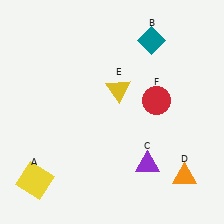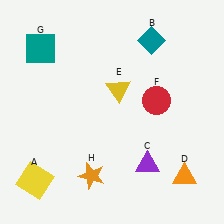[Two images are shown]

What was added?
A teal square (G), an orange star (H) were added in Image 2.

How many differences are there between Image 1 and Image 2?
There are 2 differences between the two images.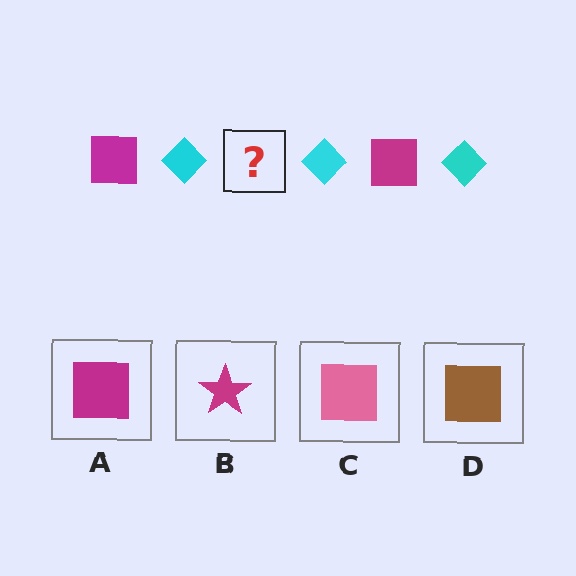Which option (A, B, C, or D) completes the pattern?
A.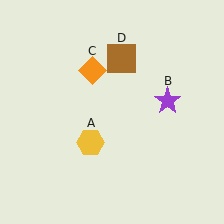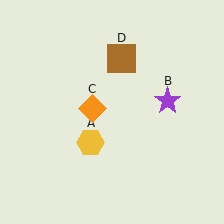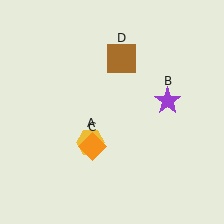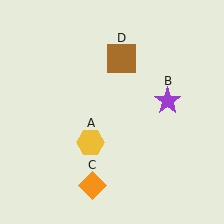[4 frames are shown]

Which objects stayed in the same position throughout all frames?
Yellow hexagon (object A) and purple star (object B) and brown square (object D) remained stationary.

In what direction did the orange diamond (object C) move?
The orange diamond (object C) moved down.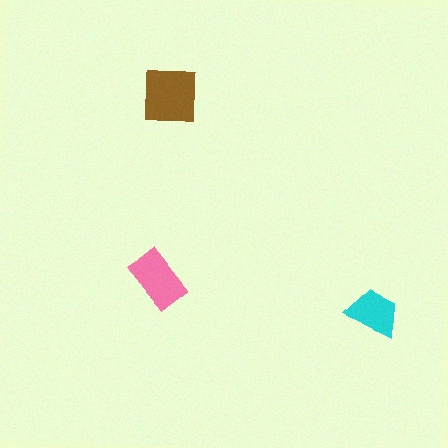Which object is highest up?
The brown square is topmost.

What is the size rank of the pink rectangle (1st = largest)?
2nd.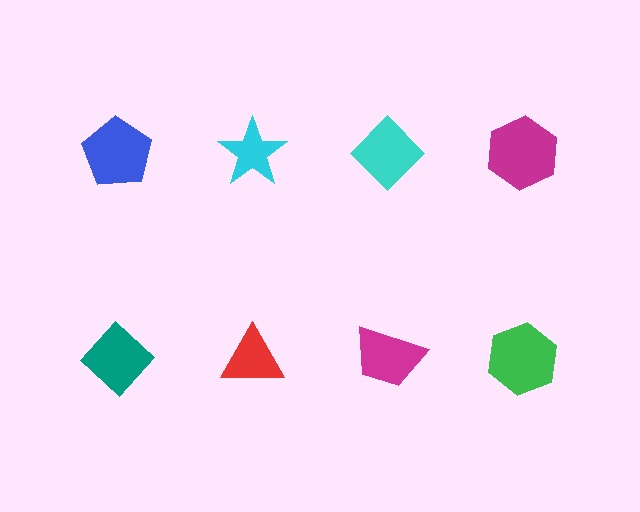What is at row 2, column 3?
A magenta trapezoid.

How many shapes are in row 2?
4 shapes.